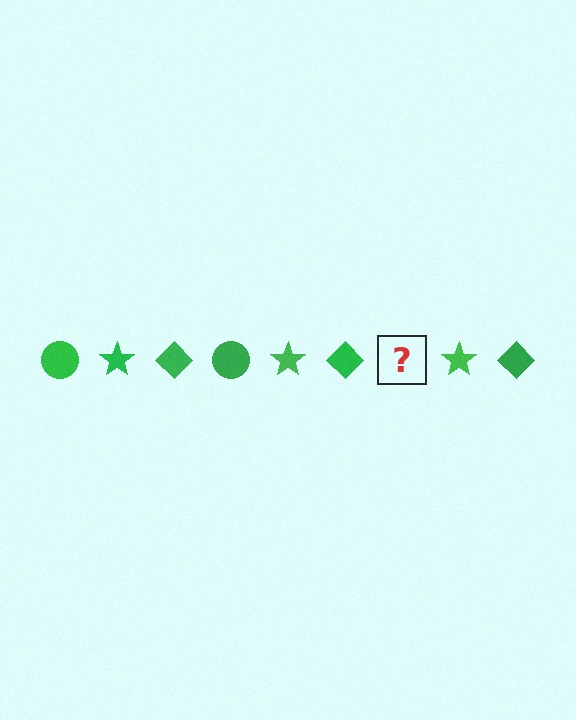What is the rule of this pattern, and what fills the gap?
The rule is that the pattern cycles through circle, star, diamond shapes in green. The gap should be filled with a green circle.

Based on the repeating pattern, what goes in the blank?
The blank should be a green circle.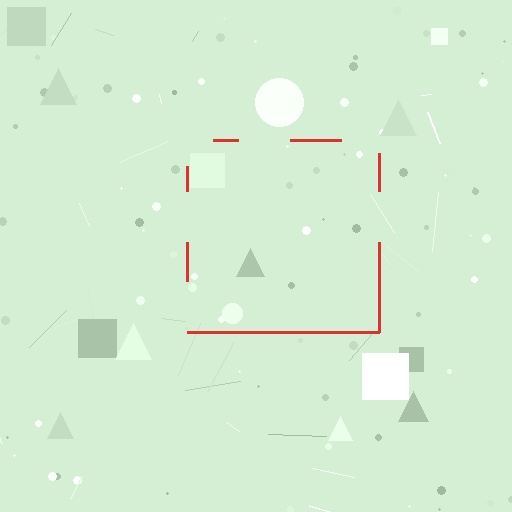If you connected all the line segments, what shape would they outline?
They would outline a square.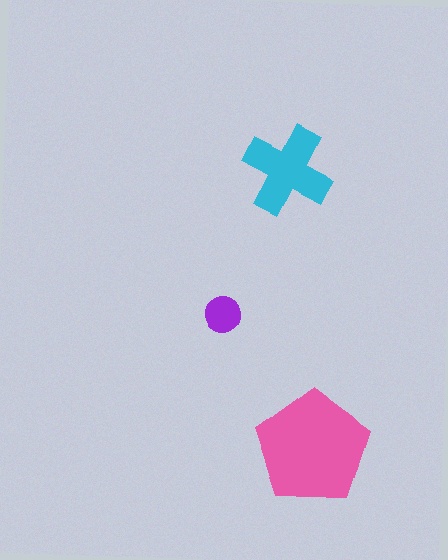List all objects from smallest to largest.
The purple circle, the cyan cross, the pink pentagon.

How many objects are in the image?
There are 3 objects in the image.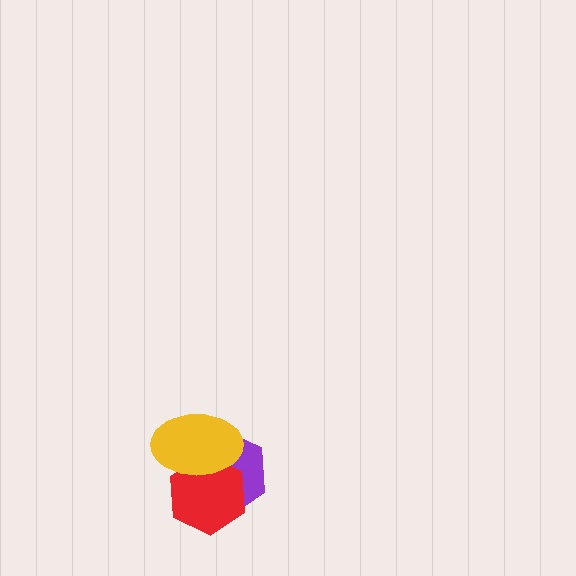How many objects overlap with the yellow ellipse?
2 objects overlap with the yellow ellipse.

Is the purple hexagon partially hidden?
Yes, it is partially covered by another shape.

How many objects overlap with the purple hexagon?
2 objects overlap with the purple hexagon.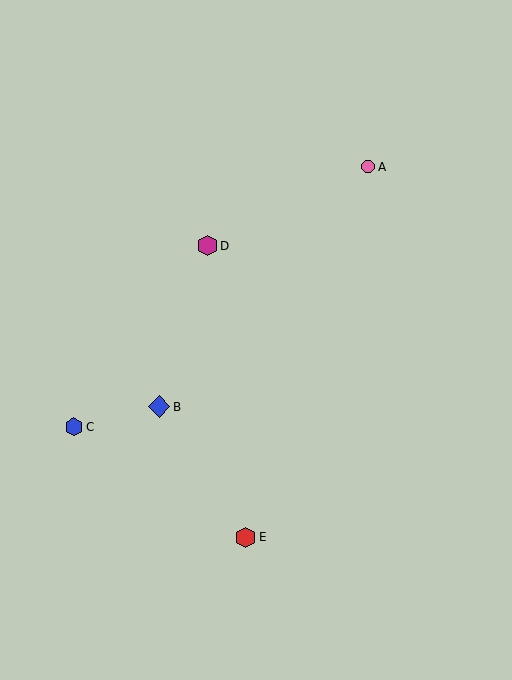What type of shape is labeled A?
Shape A is a pink circle.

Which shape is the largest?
The blue diamond (labeled B) is the largest.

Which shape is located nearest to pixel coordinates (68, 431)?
The blue hexagon (labeled C) at (74, 427) is nearest to that location.